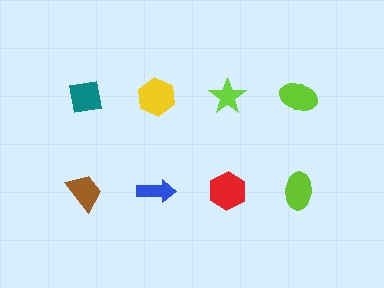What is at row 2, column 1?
A brown trapezoid.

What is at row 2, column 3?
A red hexagon.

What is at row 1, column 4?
A lime ellipse.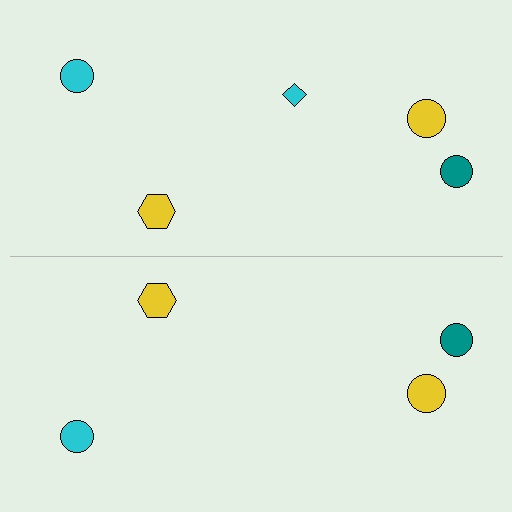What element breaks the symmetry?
A cyan diamond is missing from the bottom side.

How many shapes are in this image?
There are 9 shapes in this image.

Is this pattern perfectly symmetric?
No, the pattern is not perfectly symmetric. A cyan diamond is missing from the bottom side.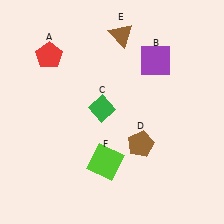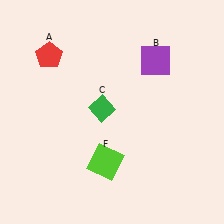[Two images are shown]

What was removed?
The brown triangle (E), the brown pentagon (D) were removed in Image 2.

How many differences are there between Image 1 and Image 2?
There are 2 differences between the two images.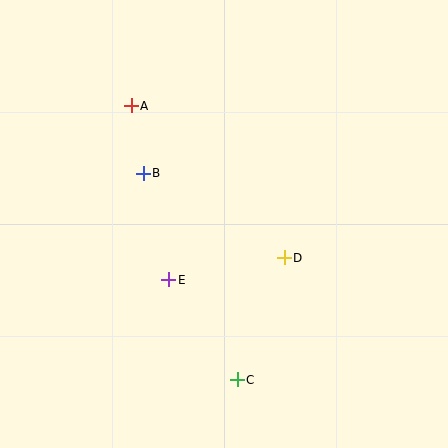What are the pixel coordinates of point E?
Point E is at (169, 280).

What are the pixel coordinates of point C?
Point C is at (237, 380).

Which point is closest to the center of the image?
Point D at (284, 258) is closest to the center.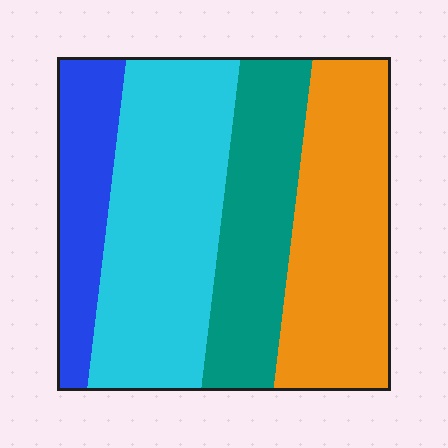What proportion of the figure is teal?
Teal covers around 20% of the figure.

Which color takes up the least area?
Blue, at roughly 15%.